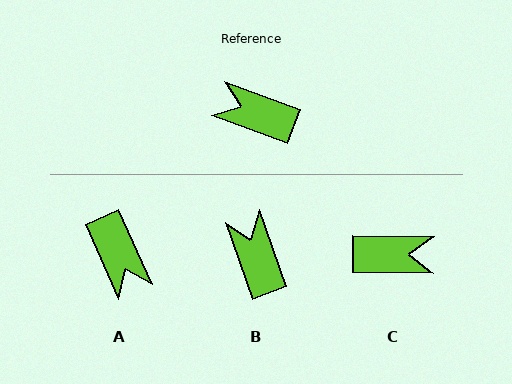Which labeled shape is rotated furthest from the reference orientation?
C, about 160 degrees away.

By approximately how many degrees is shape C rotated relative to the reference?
Approximately 160 degrees clockwise.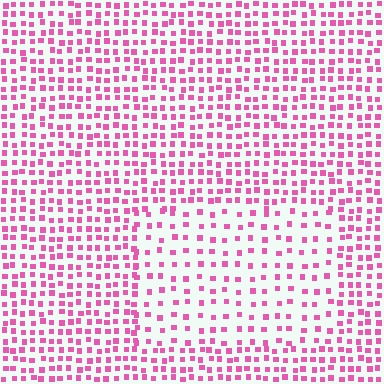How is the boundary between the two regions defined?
The boundary is defined by a change in element density (approximately 1.9x ratio). All elements are the same color, size, and shape.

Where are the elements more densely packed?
The elements are more densely packed outside the rectangle boundary.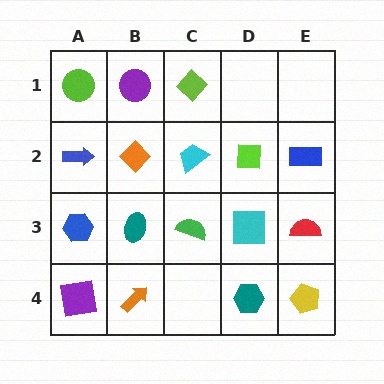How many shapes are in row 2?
5 shapes.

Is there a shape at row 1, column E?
No, that cell is empty.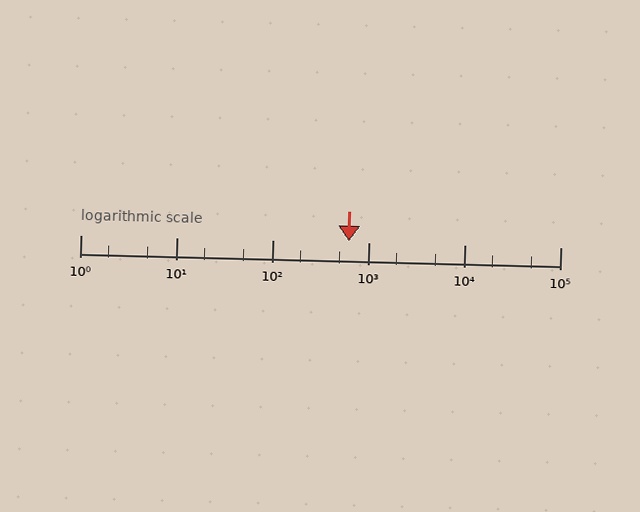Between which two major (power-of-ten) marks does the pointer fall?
The pointer is between 100 and 1000.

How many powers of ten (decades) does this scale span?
The scale spans 5 decades, from 1 to 100000.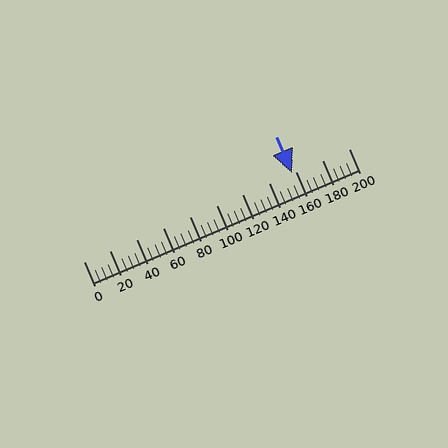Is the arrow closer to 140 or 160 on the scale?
The arrow is closer to 160.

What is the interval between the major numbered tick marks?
The major tick marks are spaced 20 units apart.